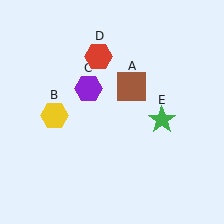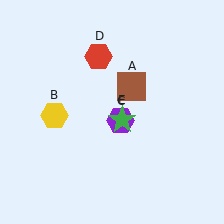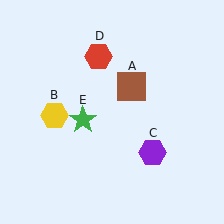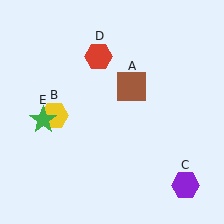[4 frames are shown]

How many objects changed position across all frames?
2 objects changed position: purple hexagon (object C), green star (object E).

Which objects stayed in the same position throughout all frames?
Brown square (object A) and yellow hexagon (object B) and red hexagon (object D) remained stationary.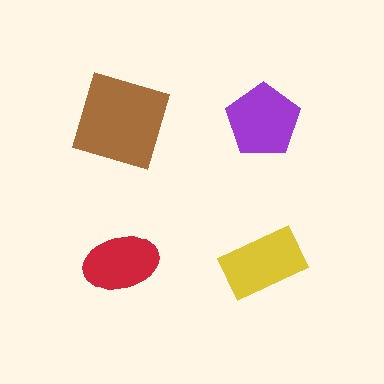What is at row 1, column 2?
A purple pentagon.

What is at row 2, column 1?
A red ellipse.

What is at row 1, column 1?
A brown square.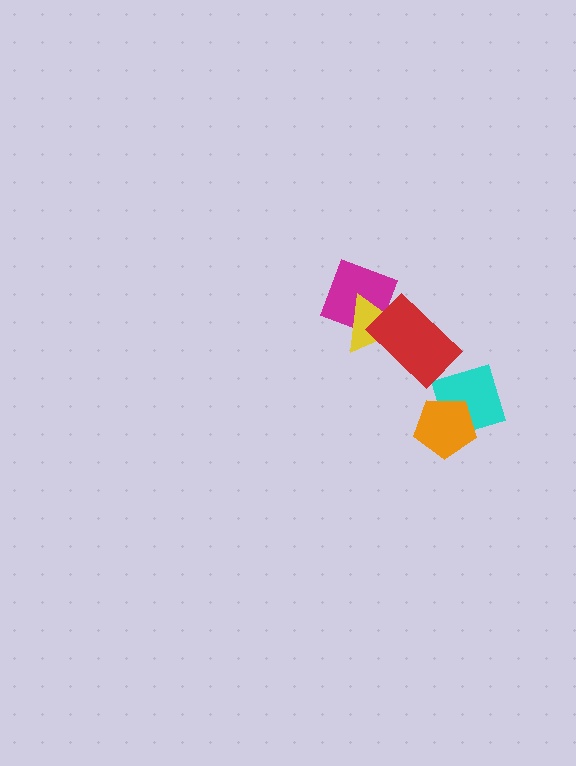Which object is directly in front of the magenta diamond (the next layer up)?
The yellow triangle is directly in front of the magenta diamond.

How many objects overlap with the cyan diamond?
1 object overlaps with the cyan diamond.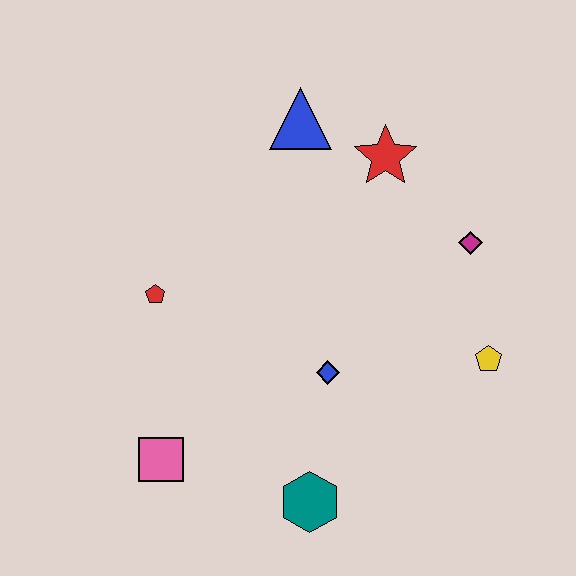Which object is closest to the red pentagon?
The pink square is closest to the red pentagon.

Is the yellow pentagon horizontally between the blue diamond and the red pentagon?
No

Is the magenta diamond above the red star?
No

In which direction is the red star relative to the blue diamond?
The red star is above the blue diamond.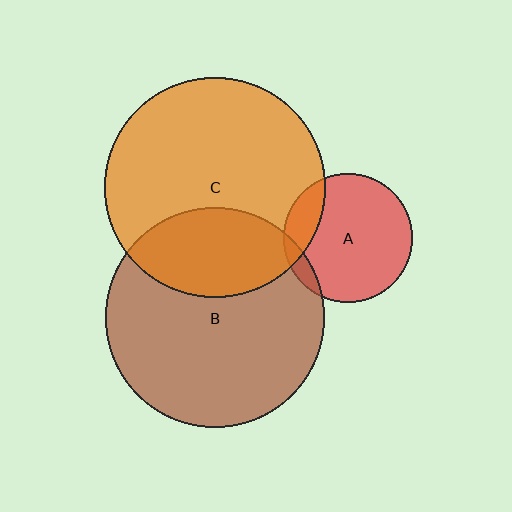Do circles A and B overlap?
Yes.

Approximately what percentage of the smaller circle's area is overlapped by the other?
Approximately 10%.